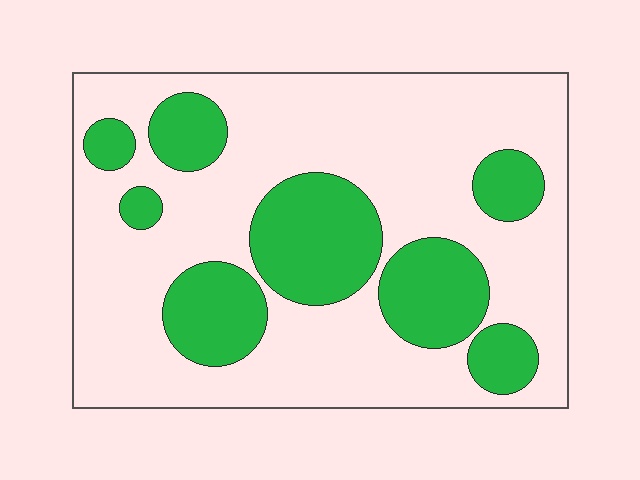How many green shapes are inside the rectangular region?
8.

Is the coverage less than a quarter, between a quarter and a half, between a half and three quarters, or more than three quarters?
Between a quarter and a half.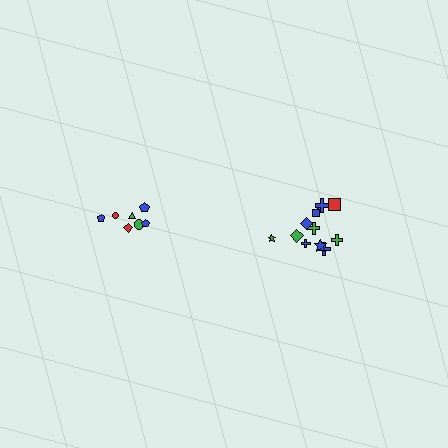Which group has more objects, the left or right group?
The right group.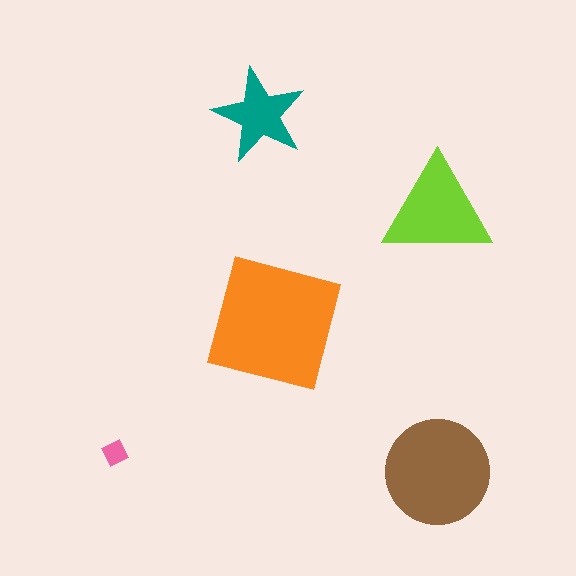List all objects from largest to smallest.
The orange square, the brown circle, the lime triangle, the teal star, the pink diamond.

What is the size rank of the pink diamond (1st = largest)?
5th.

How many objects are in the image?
There are 5 objects in the image.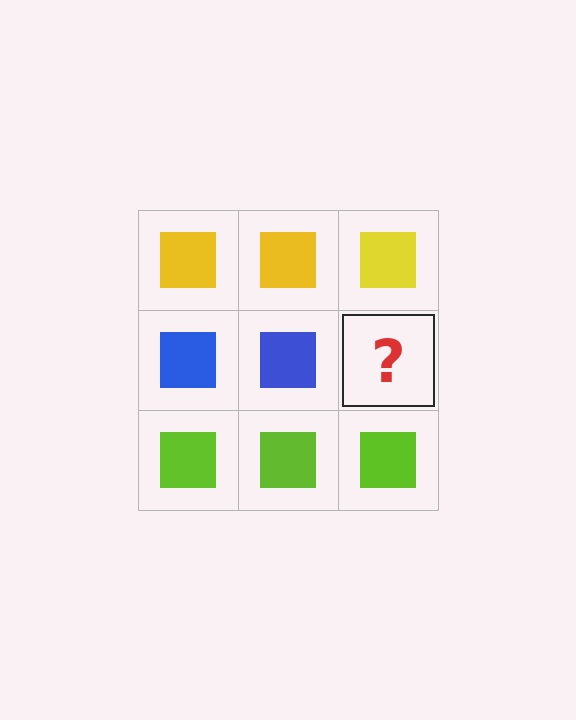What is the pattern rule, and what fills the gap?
The rule is that each row has a consistent color. The gap should be filled with a blue square.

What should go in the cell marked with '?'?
The missing cell should contain a blue square.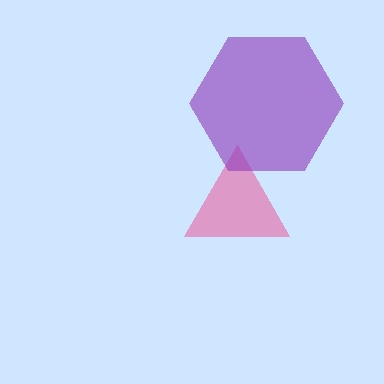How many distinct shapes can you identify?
There are 2 distinct shapes: a pink triangle, a purple hexagon.